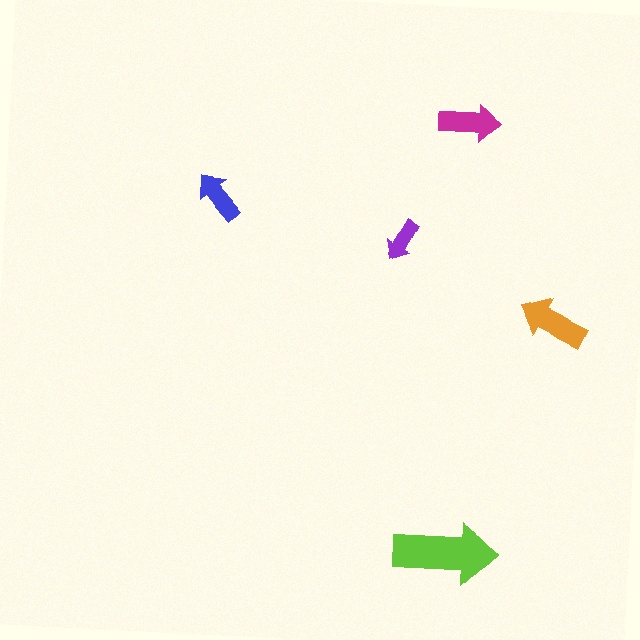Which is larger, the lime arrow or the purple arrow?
The lime one.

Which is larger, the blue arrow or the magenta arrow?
The magenta one.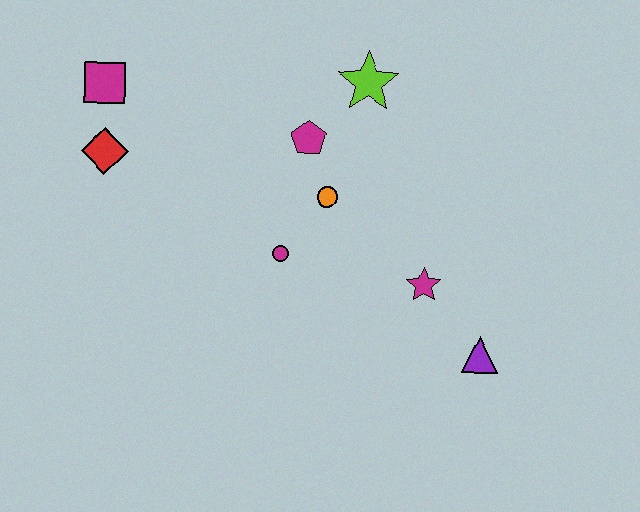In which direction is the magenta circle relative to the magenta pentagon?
The magenta circle is below the magenta pentagon.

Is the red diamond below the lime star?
Yes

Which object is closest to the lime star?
The magenta pentagon is closest to the lime star.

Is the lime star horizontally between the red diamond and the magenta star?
Yes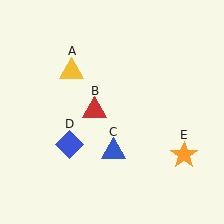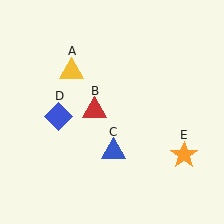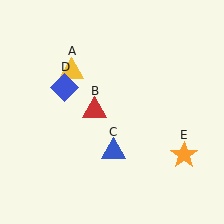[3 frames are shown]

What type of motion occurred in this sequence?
The blue diamond (object D) rotated clockwise around the center of the scene.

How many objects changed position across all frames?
1 object changed position: blue diamond (object D).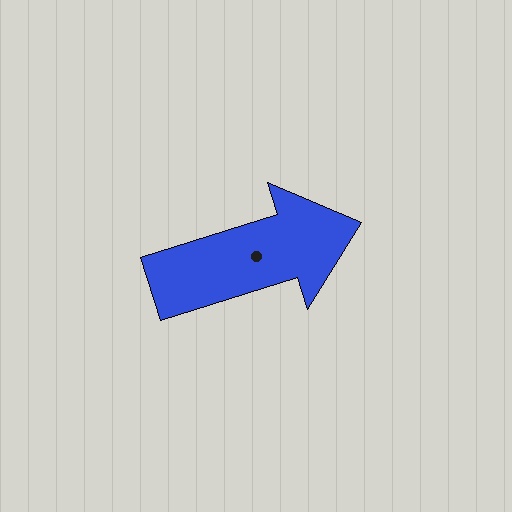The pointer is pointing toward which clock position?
Roughly 2 o'clock.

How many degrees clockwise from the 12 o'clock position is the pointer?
Approximately 73 degrees.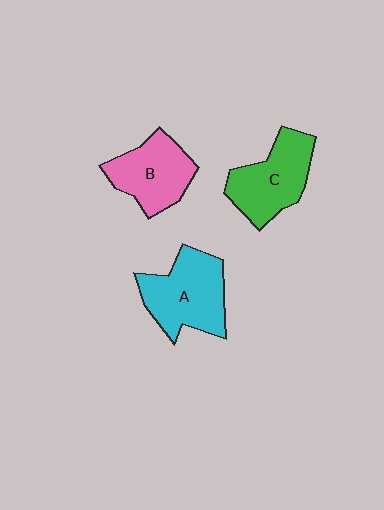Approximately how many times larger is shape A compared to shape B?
Approximately 1.2 times.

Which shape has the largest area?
Shape A (cyan).